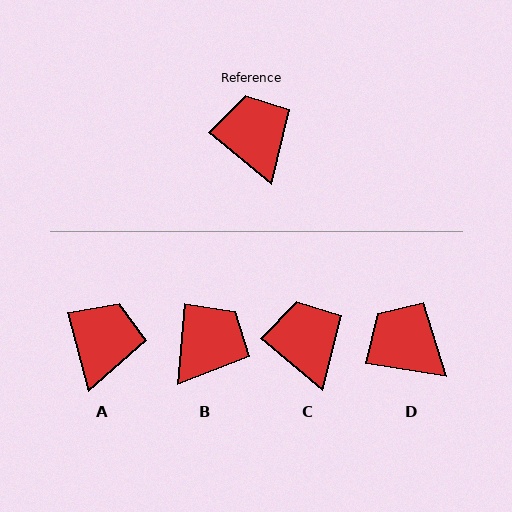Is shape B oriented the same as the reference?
No, it is off by about 55 degrees.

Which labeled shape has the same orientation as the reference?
C.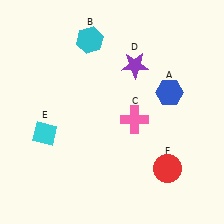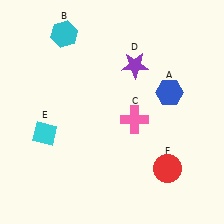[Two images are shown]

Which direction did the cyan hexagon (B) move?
The cyan hexagon (B) moved left.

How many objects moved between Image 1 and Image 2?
1 object moved between the two images.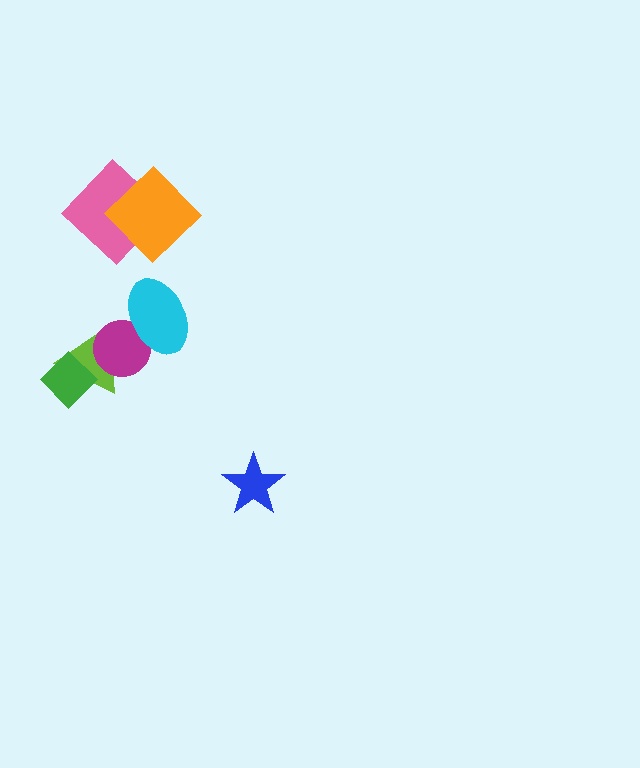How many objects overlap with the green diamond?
1 object overlaps with the green diamond.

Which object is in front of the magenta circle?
The cyan ellipse is in front of the magenta circle.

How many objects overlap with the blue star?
0 objects overlap with the blue star.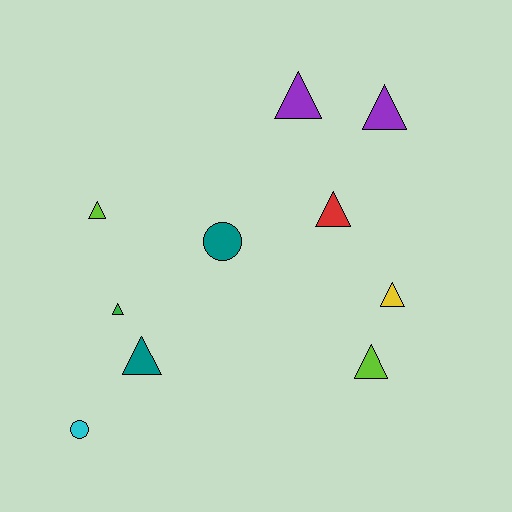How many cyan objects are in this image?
There is 1 cyan object.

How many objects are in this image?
There are 10 objects.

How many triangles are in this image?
There are 8 triangles.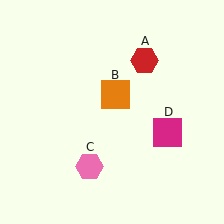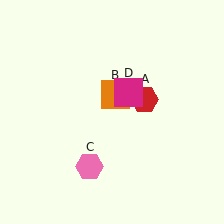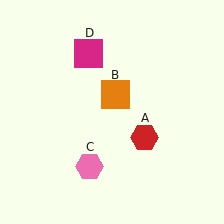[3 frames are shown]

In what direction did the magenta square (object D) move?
The magenta square (object D) moved up and to the left.